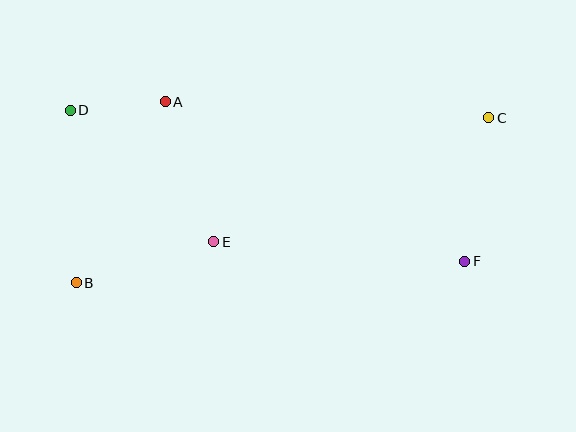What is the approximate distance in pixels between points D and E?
The distance between D and E is approximately 195 pixels.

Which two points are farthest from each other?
Points B and C are farthest from each other.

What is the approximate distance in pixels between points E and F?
The distance between E and F is approximately 252 pixels.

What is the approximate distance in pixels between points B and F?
The distance between B and F is approximately 389 pixels.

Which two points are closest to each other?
Points A and D are closest to each other.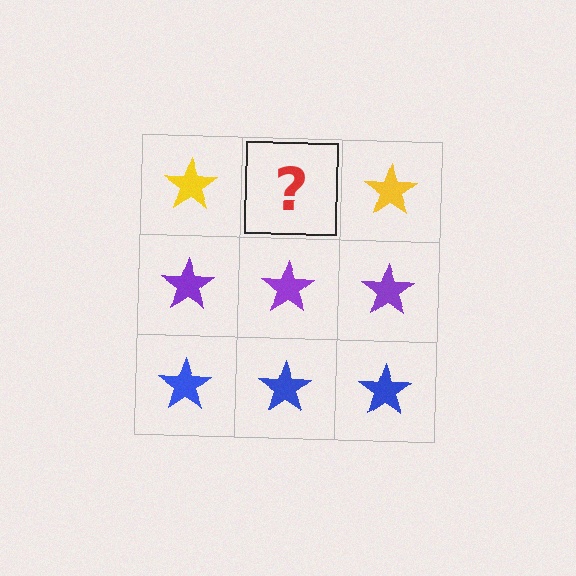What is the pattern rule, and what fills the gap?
The rule is that each row has a consistent color. The gap should be filled with a yellow star.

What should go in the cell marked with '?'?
The missing cell should contain a yellow star.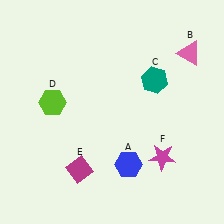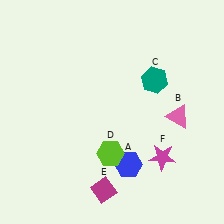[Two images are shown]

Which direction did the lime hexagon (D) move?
The lime hexagon (D) moved right.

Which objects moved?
The objects that moved are: the pink triangle (B), the lime hexagon (D), the magenta diamond (E).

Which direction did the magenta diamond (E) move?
The magenta diamond (E) moved right.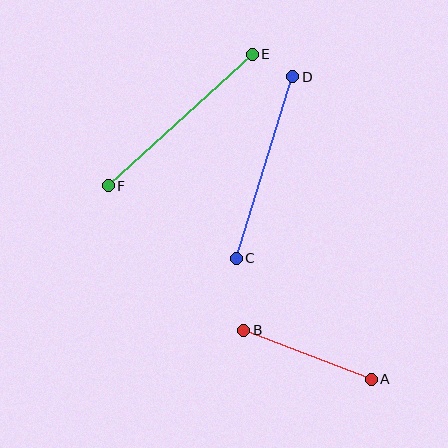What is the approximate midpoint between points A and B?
The midpoint is at approximately (308, 355) pixels.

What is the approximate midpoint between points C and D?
The midpoint is at approximately (265, 168) pixels.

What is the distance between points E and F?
The distance is approximately 195 pixels.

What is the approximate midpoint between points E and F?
The midpoint is at approximately (180, 120) pixels.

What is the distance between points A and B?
The distance is approximately 136 pixels.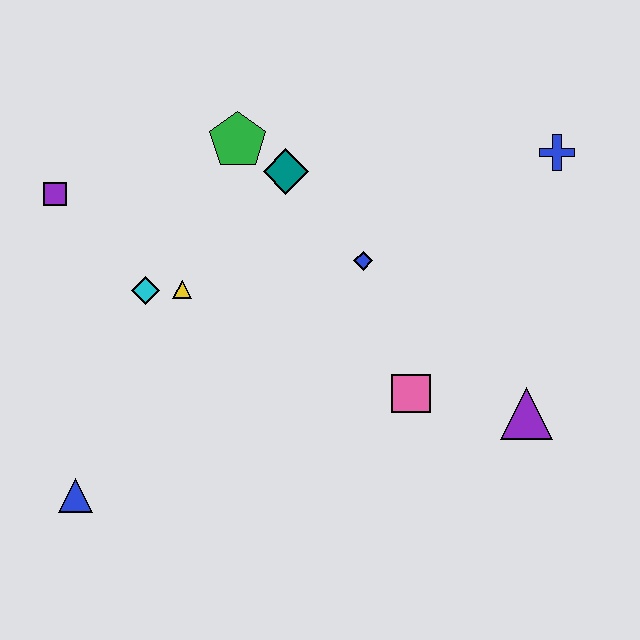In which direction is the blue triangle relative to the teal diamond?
The blue triangle is below the teal diamond.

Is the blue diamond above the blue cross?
No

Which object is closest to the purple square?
The cyan diamond is closest to the purple square.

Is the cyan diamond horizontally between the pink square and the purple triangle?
No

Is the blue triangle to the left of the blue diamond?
Yes